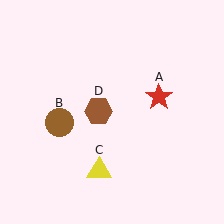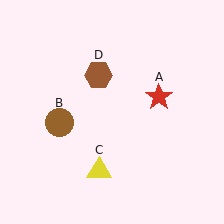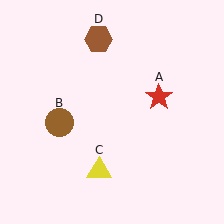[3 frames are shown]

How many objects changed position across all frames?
1 object changed position: brown hexagon (object D).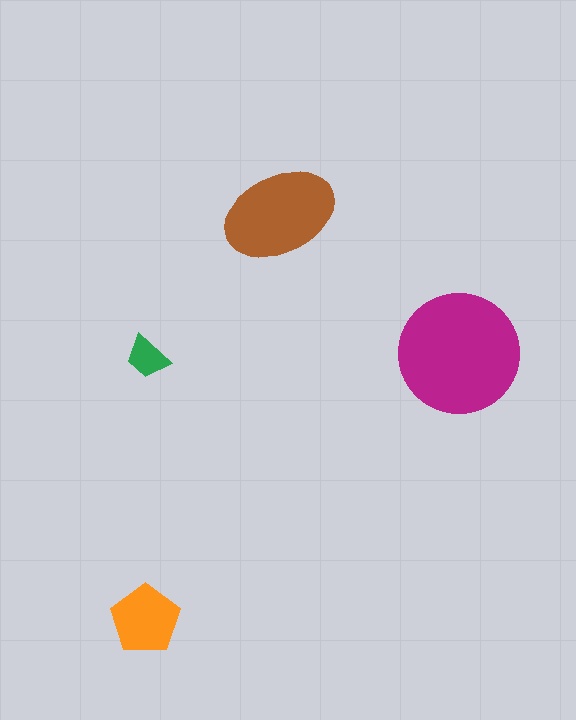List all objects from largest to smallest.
The magenta circle, the brown ellipse, the orange pentagon, the green trapezoid.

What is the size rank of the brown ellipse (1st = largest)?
2nd.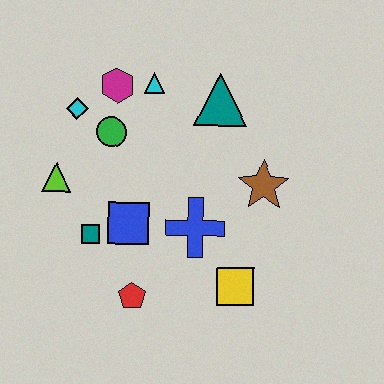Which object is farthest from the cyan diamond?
The yellow square is farthest from the cyan diamond.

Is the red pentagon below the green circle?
Yes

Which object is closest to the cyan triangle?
The magenta hexagon is closest to the cyan triangle.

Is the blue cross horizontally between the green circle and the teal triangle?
Yes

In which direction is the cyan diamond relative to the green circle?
The cyan diamond is to the left of the green circle.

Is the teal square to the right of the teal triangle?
No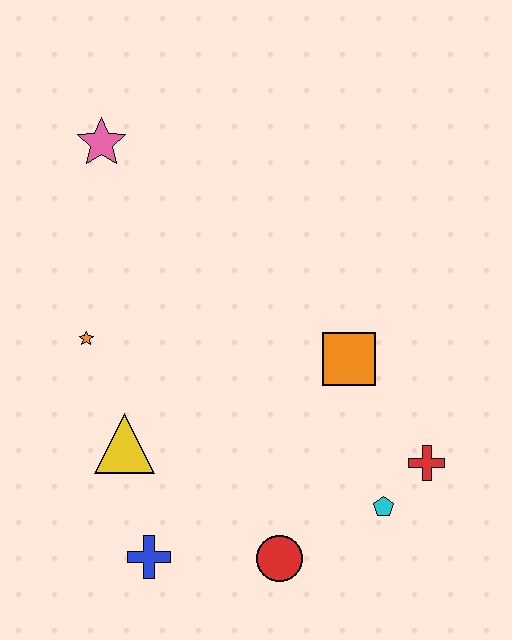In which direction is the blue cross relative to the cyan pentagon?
The blue cross is to the left of the cyan pentagon.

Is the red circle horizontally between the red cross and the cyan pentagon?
No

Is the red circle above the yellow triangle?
No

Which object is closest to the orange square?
The red cross is closest to the orange square.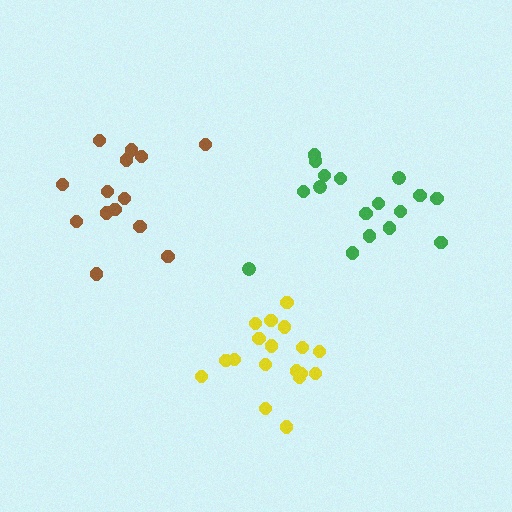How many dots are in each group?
Group 1: 17 dots, Group 2: 14 dots, Group 3: 18 dots (49 total).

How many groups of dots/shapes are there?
There are 3 groups.